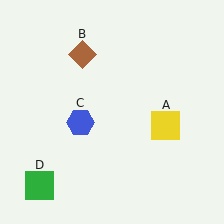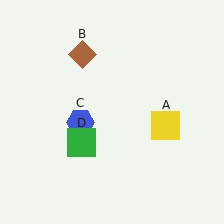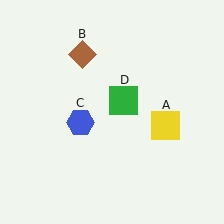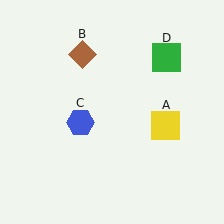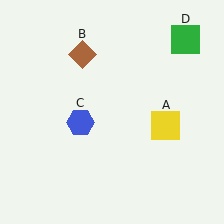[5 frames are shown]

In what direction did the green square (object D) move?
The green square (object D) moved up and to the right.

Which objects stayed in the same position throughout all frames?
Yellow square (object A) and brown diamond (object B) and blue hexagon (object C) remained stationary.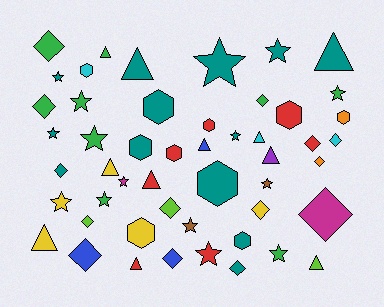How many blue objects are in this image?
There are 3 blue objects.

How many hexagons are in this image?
There are 10 hexagons.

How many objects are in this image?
There are 50 objects.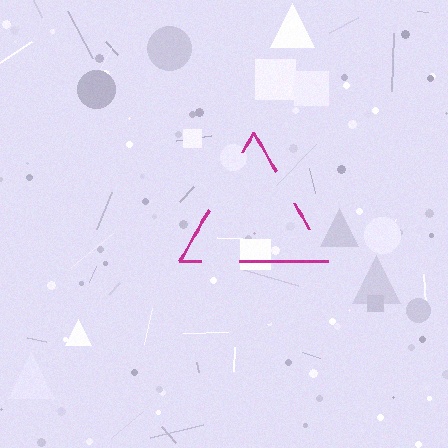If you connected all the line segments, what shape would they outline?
They would outline a triangle.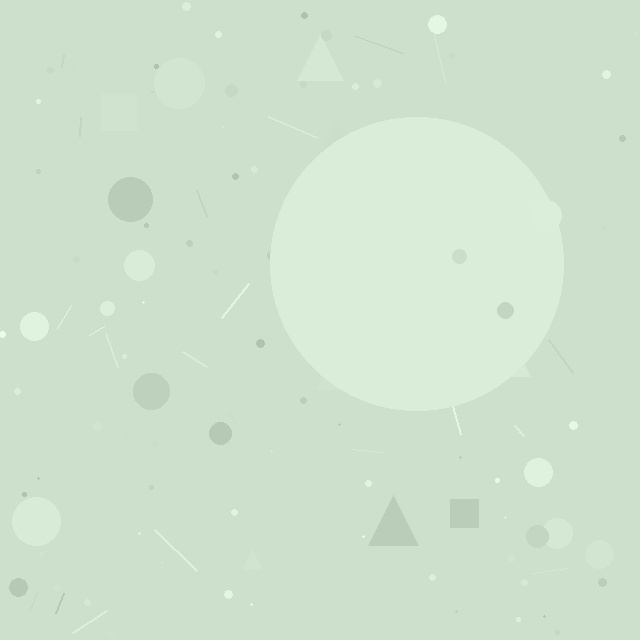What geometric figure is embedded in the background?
A circle is embedded in the background.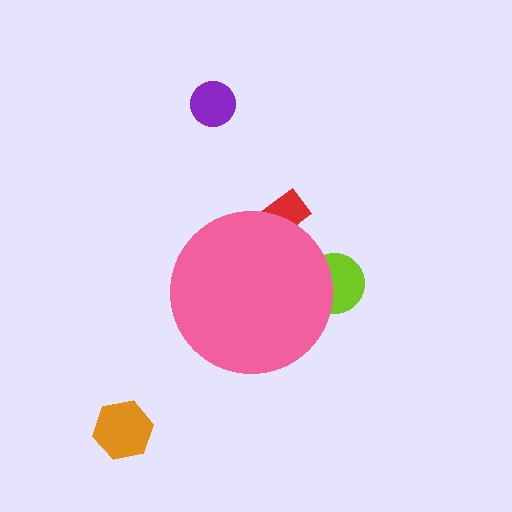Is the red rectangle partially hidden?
Yes, the red rectangle is partially hidden behind the pink circle.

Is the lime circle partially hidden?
Yes, the lime circle is partially hidden behind the pink circle.